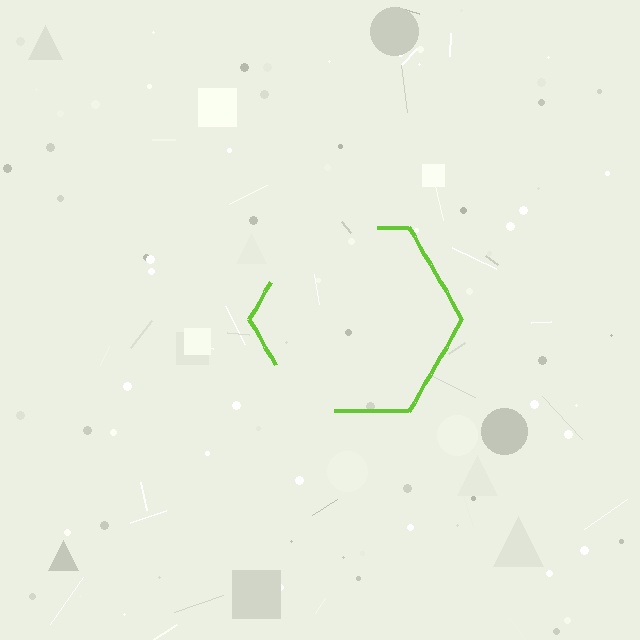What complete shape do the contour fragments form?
The contour fragments form a hexagon.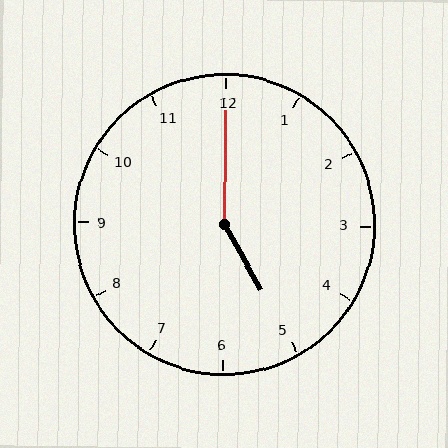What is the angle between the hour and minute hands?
Approximately 150 degrees.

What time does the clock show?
5:00.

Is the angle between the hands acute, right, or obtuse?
It is obtuse.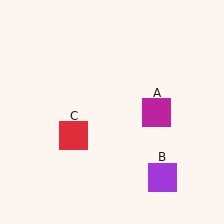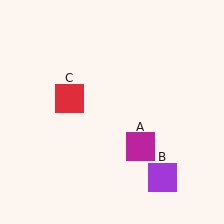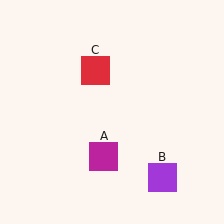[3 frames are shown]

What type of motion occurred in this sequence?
The magenta square (object A), red square (object C) rotated clockwise around the center of the scene.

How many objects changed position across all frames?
2 objects changed position: magenta square (object A), red square (object C).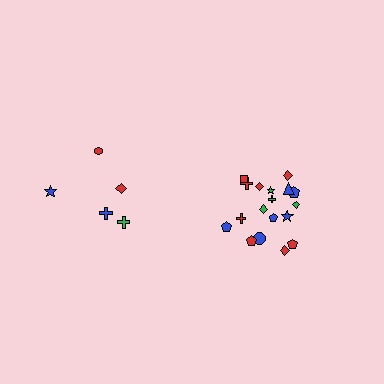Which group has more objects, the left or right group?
The right group.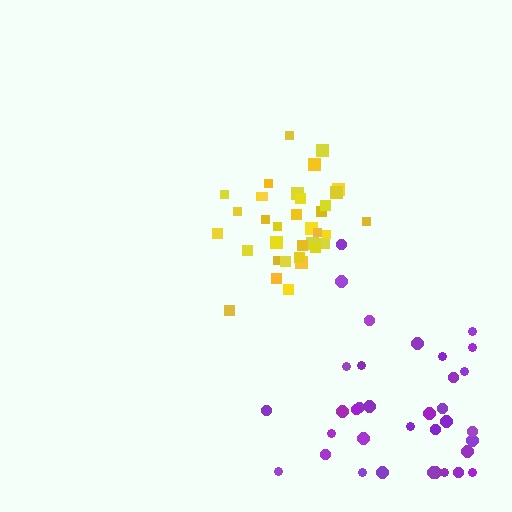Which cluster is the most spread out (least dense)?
Purple.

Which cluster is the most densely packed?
Yellow.